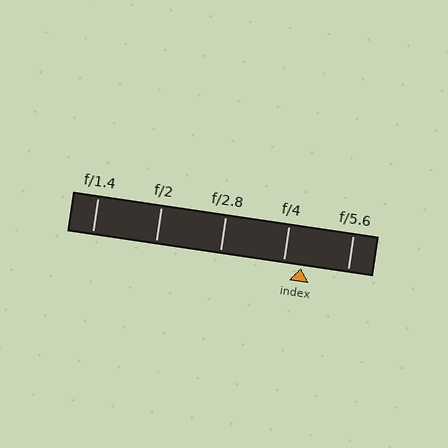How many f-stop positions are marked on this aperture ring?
There are 5 f-stop positions marked.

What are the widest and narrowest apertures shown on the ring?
The widest aperture shown is f/1.4 and the narrowest is f/5.6.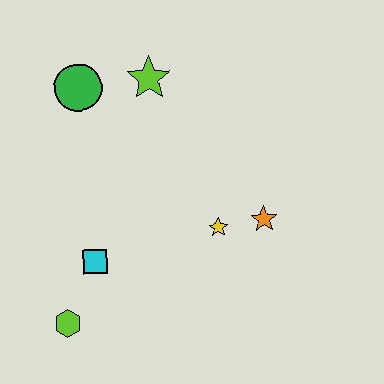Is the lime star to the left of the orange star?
Yes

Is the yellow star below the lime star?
Yes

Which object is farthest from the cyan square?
The lime star is farthest from the cyan square.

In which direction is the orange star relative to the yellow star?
The orange star is to the right of the yellow star.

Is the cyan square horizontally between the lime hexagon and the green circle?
No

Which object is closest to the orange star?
The yellow star is closest to the orange star.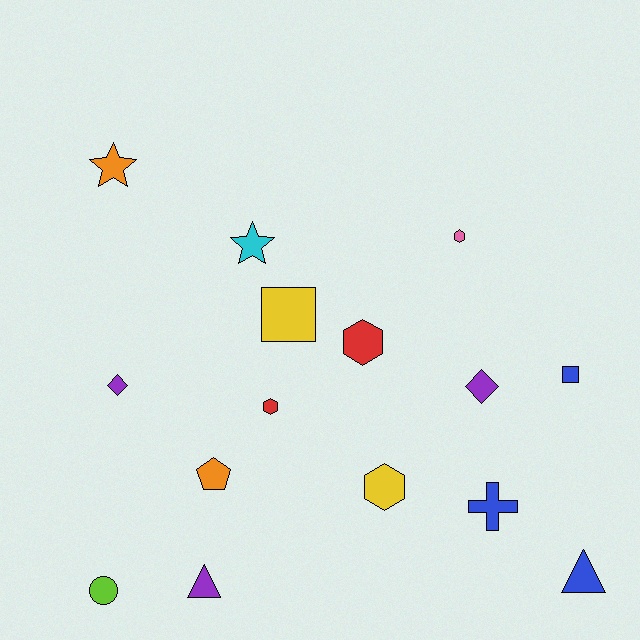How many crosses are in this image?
There is 1 cross.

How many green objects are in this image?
There are no green objects.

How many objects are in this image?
There are 15 objects.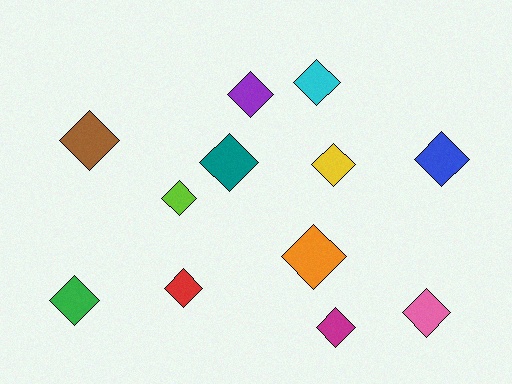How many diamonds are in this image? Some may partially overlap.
There are 12 diamonds.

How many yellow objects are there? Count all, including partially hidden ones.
There is 1 yellow object.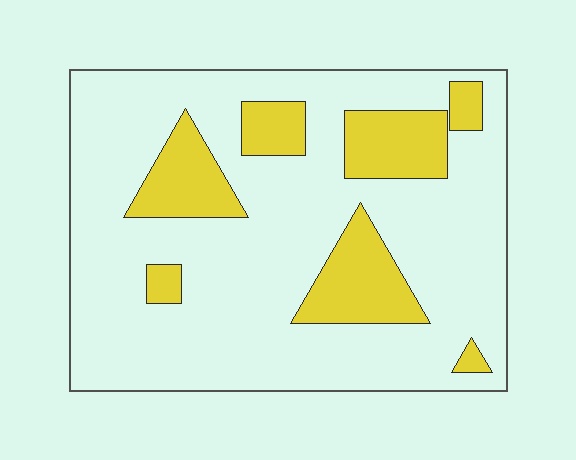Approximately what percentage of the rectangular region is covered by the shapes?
Approximately 20%.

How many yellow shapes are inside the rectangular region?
7.